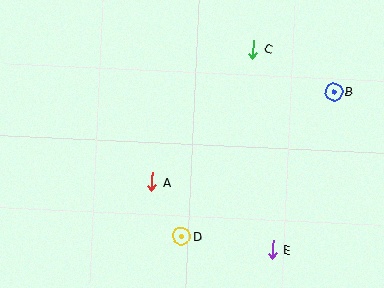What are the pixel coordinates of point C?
Point C is at (253, 49).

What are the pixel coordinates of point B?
Point B is at (334, 92).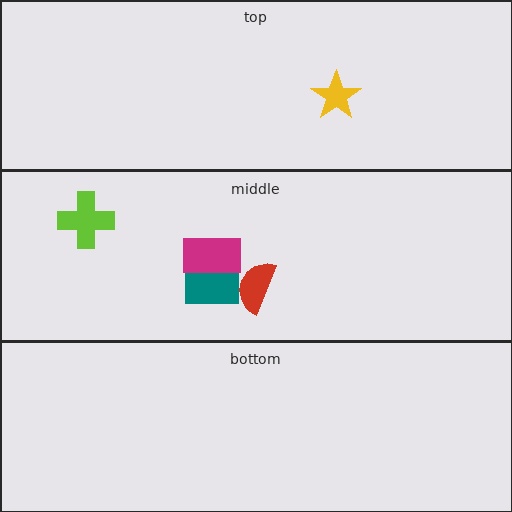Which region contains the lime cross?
The middle region.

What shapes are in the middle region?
The lime cross, the red semicircle, the teal square, the magenta rectangle.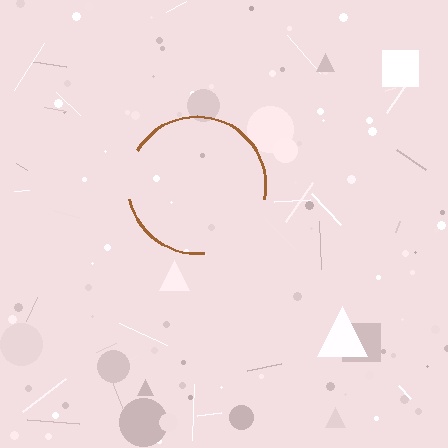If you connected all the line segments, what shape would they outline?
They would outline a circle.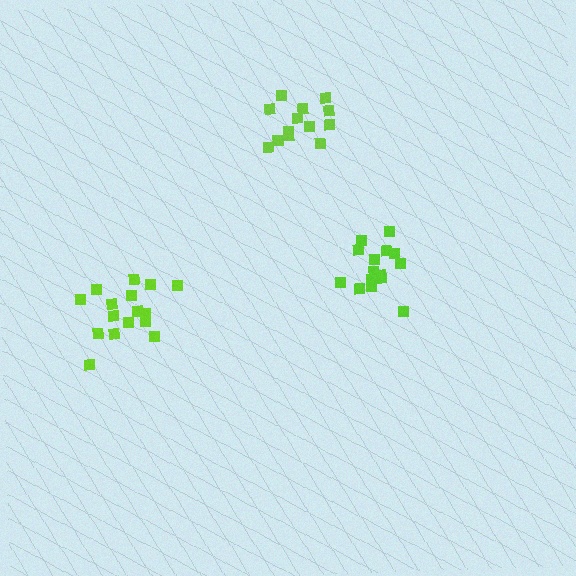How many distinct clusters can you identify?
There are 3 distinct clusters.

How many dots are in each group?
Group 1: 15 dots, Group 2: 16 dots, Group 3: 13 dots (44 total).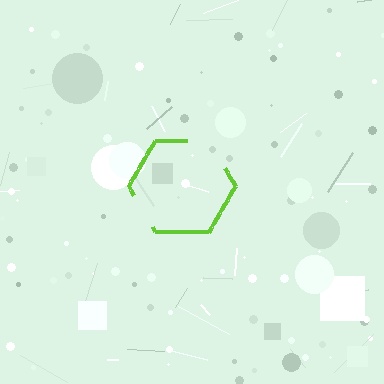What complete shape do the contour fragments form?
The contour fragments form a hexagon.